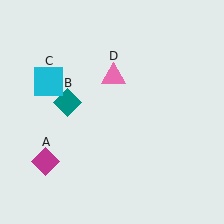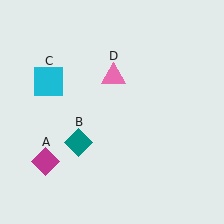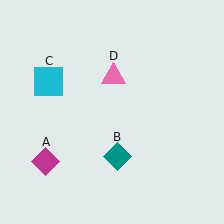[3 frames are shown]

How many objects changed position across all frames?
1 object changed position: teal diamond (object B).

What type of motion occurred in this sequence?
The teal diamond (object B) rotated counterclockwise around the center of the scene.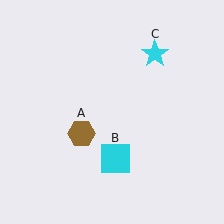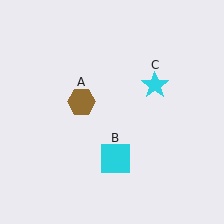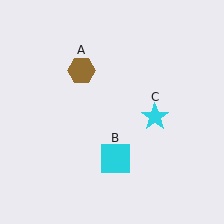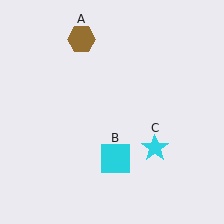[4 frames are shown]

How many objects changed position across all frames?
2 objects changed position: brown hexagon (object A), cyan star (object C).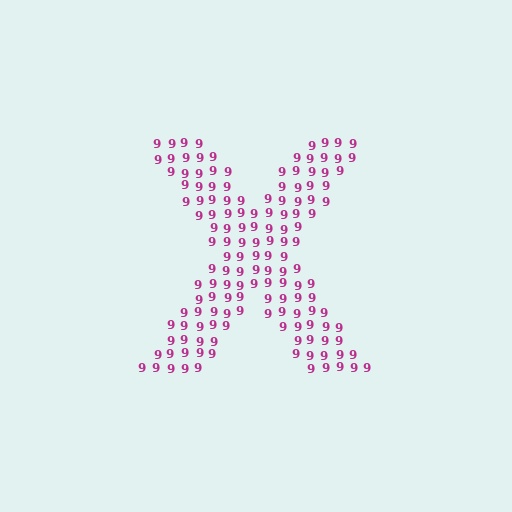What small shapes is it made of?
It is made of small digit 9's.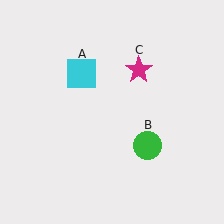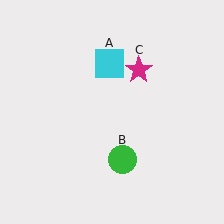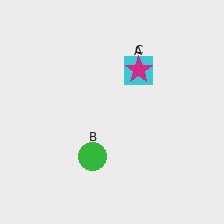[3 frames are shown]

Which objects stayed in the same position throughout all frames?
Magenta star (object C) remained stationary.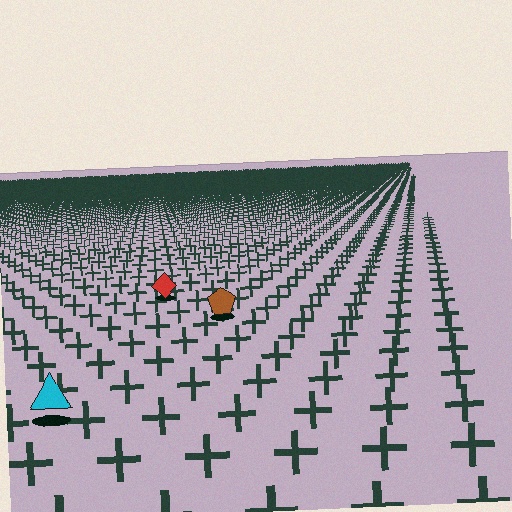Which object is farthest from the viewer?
The red diamond is farthest from the viewer. It appears smaller and the ground texture around it is denser.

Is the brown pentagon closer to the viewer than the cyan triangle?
No. The cyan triangle is closer — you can tell from the texture gradient: the ground texture is coarser near it.